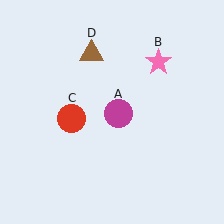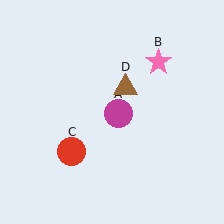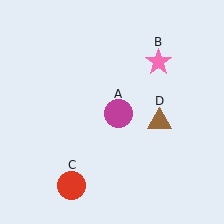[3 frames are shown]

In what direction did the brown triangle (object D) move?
The brown triangle (object D) moved down and to the right.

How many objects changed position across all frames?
2 objects changed position: red circle (object C), brown triangle (object D).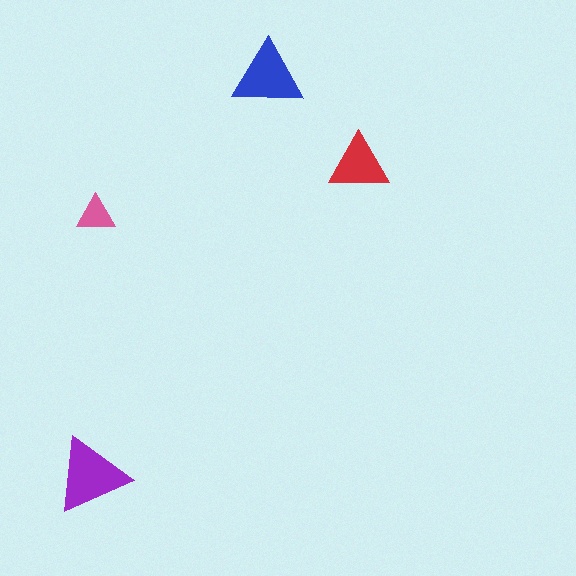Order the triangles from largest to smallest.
the purple one, the blue one, the red one, the pink one.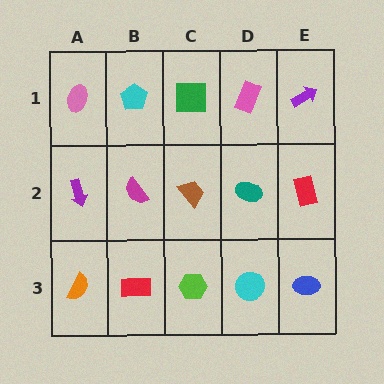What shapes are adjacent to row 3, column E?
A red rectangle (row 2, column E), a cyan circle (row 3, column D).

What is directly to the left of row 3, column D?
A lime hexagon.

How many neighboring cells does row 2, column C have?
4.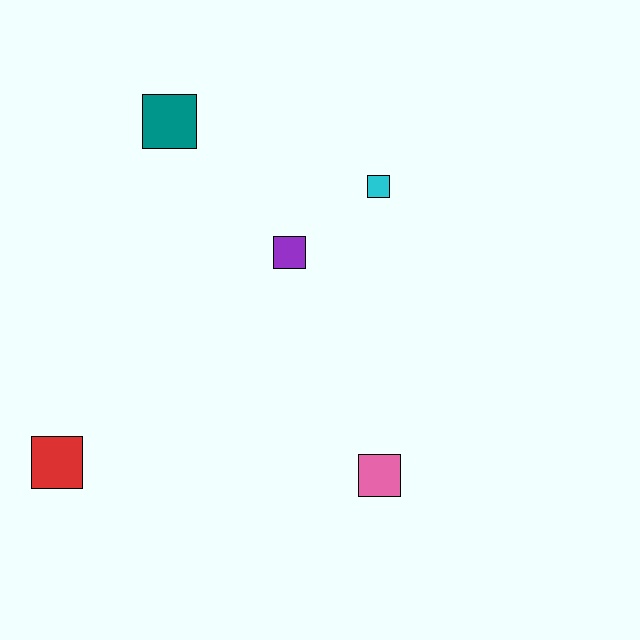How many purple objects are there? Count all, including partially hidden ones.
There is 1 purple object.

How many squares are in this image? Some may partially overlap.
There are 5 squares.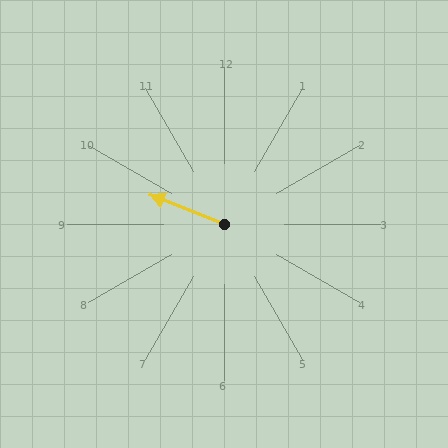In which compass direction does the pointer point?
West.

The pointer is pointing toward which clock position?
Roughly 10 o'clock.